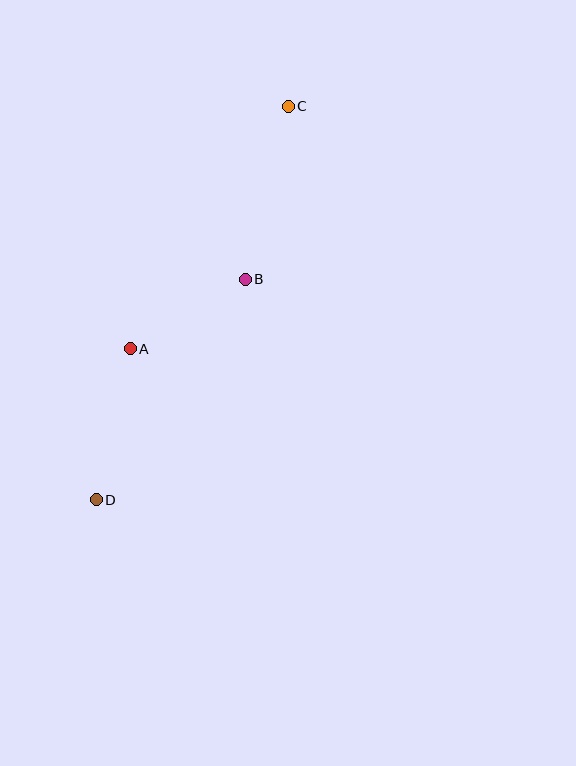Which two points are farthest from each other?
Points C and D are farthest from each other.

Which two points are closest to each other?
Points A and B are closest to each other.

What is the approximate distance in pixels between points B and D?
The distance between B and D is approximately 266 pixels.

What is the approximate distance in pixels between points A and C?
The distance between A and C is approximately 289 pixels.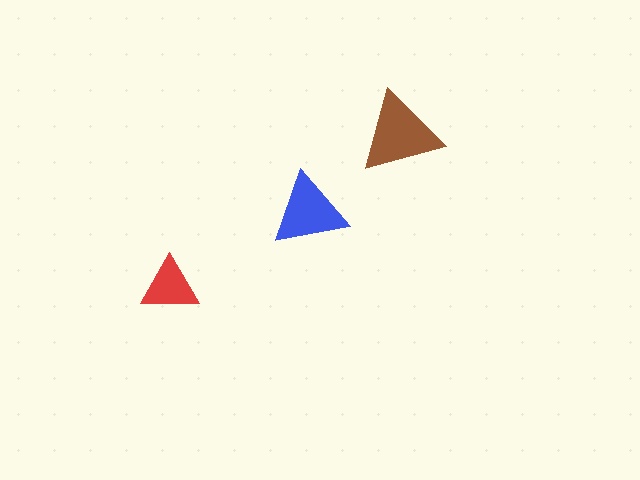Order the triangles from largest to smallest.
the brown one, the blue one, the red one.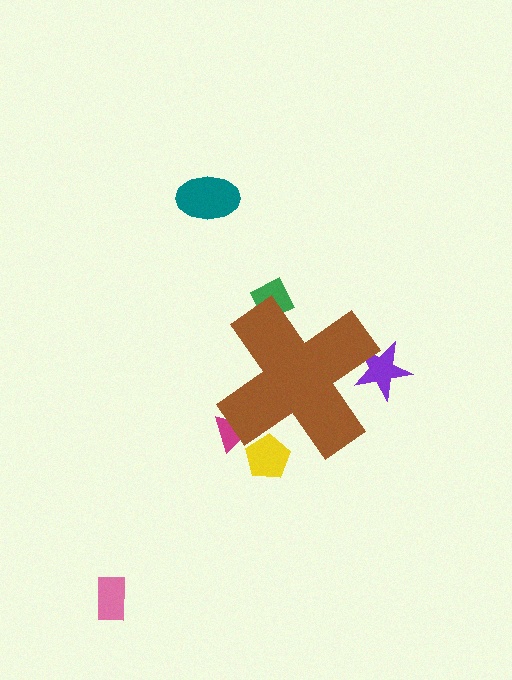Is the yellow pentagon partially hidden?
Yes, the yellow pentagon is partially hidden behind the brown cross.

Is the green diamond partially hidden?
Yes, the green diamond is partially hidden behind the brown cross.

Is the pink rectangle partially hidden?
No, the pink rectangle is fully visible.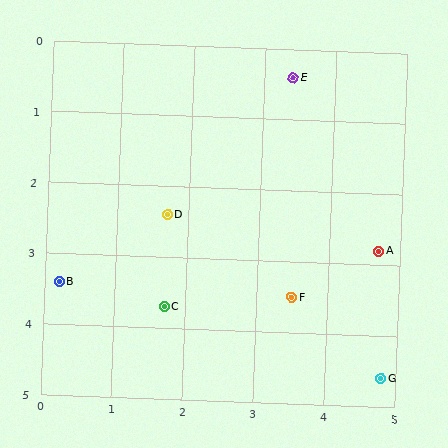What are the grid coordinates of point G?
Point G is at approximately (4.8, 4.6).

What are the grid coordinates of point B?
Point B is at approximately (0.2, 3.4).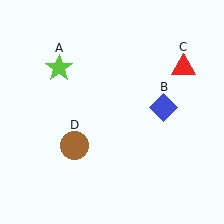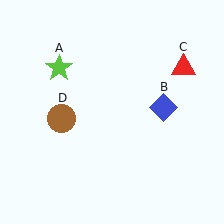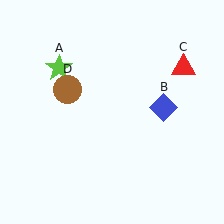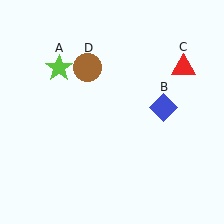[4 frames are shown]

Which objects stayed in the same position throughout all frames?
Lime star (object A) and blue diamond (object B) and red triangle (object C) remained stationary.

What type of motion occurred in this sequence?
The brown circle (object D) rotated clockwise around the center of the scene.